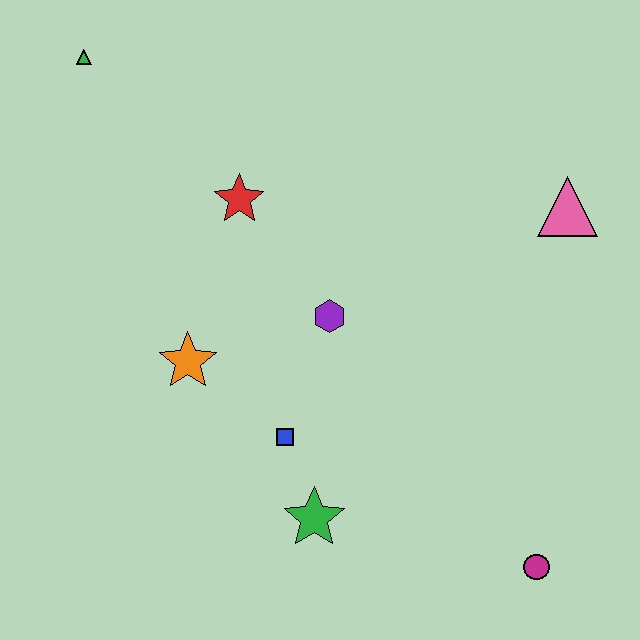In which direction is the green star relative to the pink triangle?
The green star is below the pink triangle.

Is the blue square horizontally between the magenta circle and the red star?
Yes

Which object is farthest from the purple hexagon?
The green triangle is farthest from the purple hexagon.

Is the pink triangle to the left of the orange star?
No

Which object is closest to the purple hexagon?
The blue square is closest to the purple hexagon.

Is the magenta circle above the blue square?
No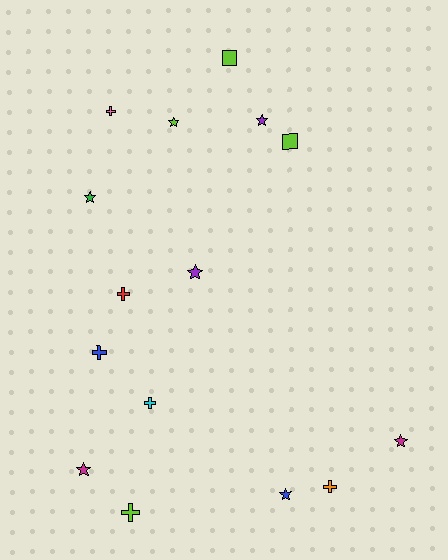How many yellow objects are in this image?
There are no yellow objects.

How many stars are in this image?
There are 7 stars.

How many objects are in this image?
There are 15 objects.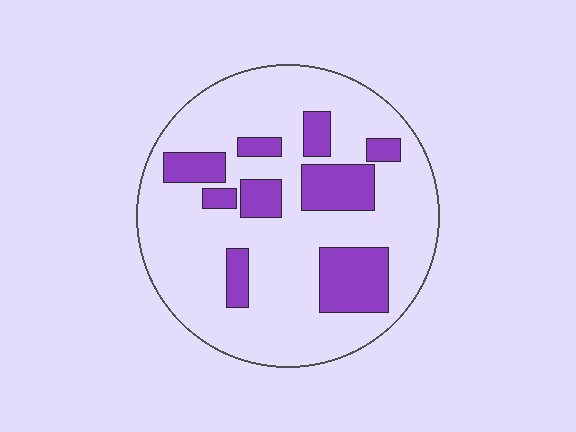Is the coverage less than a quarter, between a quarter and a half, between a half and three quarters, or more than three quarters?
Less than a quarter.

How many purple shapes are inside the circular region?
9.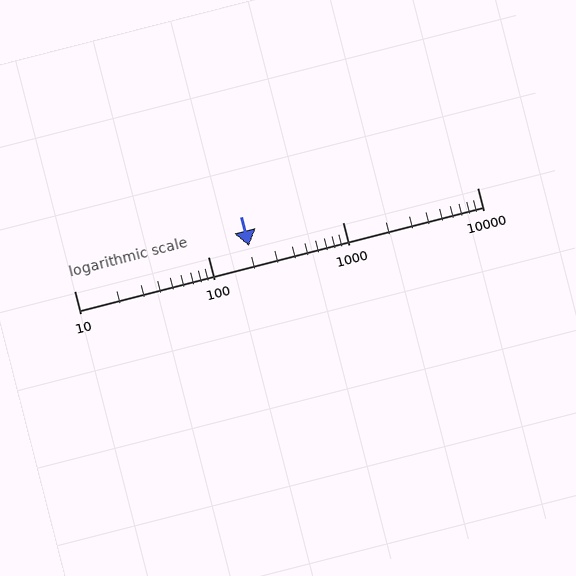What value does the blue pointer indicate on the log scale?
The pointer indicates approximately 200.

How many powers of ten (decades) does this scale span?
The scale spans 3 decades, from 10 to 10000.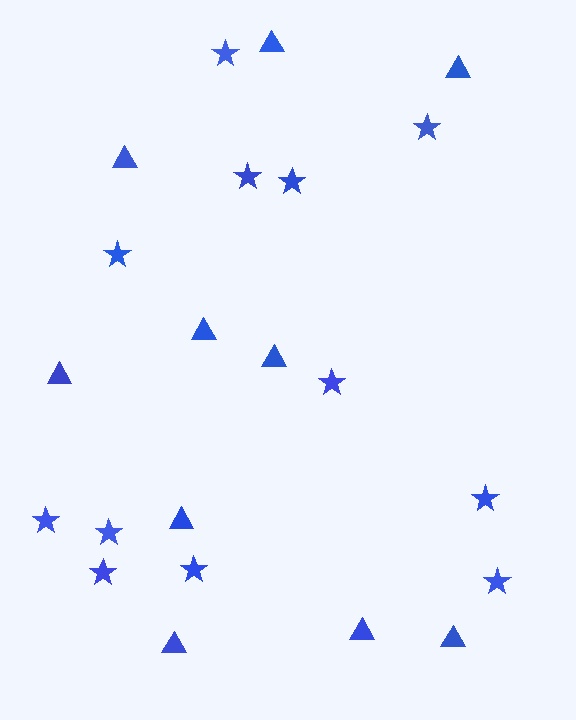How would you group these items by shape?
There are 2 groups: one group of stars (12) and one group of triangles (10).